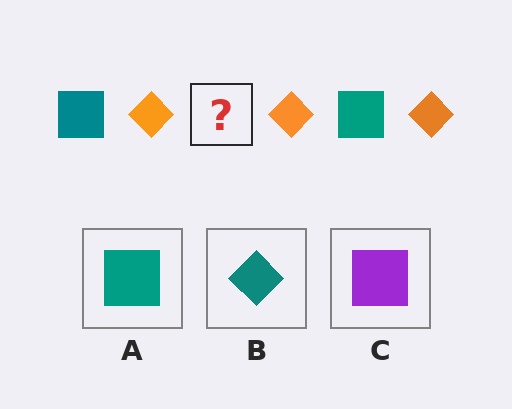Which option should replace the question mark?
Option A.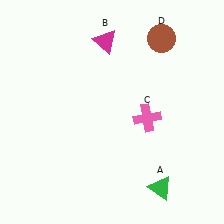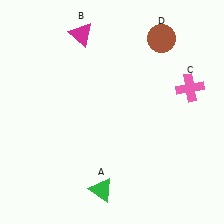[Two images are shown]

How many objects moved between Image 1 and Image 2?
3 objects moved between the two images.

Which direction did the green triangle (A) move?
The green triangle (A) moved left.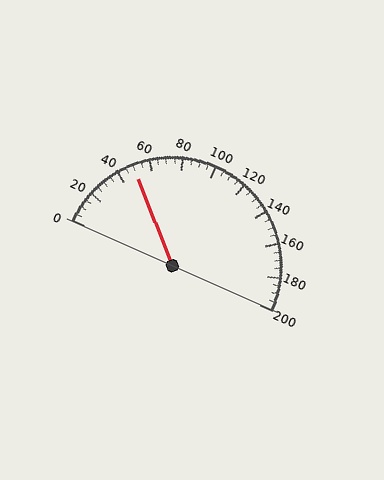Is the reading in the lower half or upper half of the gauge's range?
The reading is in the lower half of the range (0 to 200).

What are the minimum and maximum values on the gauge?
The gauge ranges from 0 to 200.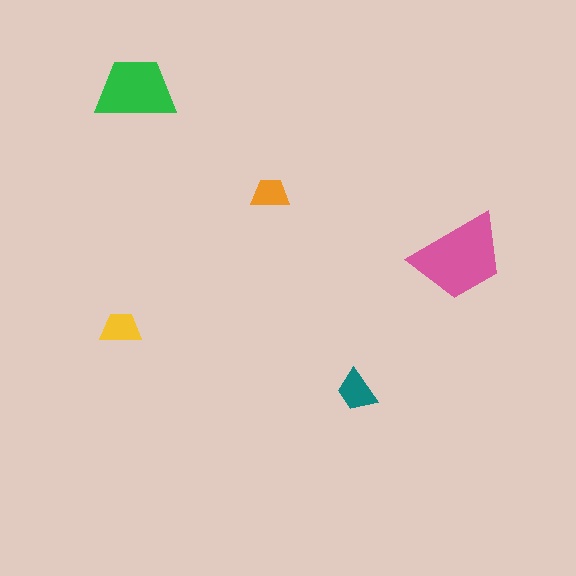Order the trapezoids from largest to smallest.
the pink one, the green one, the teal one, the yellow one, the orange one.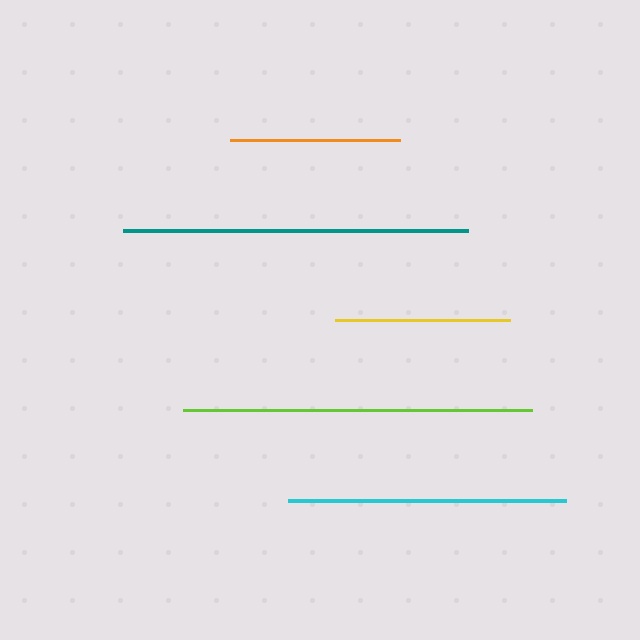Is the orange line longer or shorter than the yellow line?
The yellow line is longer than the orange line.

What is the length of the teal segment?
The teal segment is approximately 345 pixels long.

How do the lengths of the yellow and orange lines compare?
The yellow and orange lines are approximately the same length.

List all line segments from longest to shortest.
From longest to shortest: lime, teal, cyan, yellow, orange.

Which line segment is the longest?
The lime line is the longest at approximately 349 pixels.